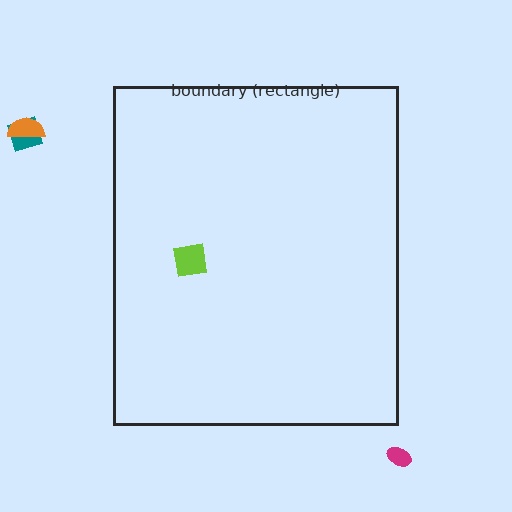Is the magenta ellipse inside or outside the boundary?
Outside.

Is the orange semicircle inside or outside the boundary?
Outside.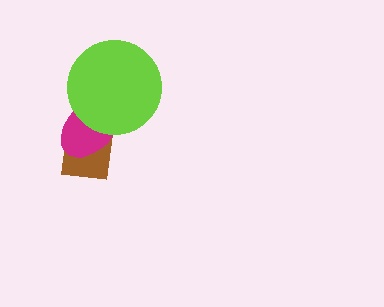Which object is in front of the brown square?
The magenta ellipse is in front of the brown square.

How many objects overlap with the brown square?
1 object overlaps with the brown square.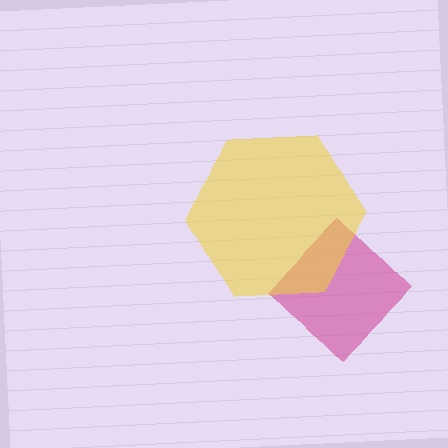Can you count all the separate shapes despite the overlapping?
Yes, there are 2 separate shapes.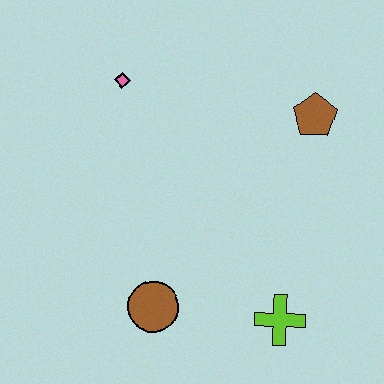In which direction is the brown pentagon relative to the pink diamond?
The brown pentagon is to the right of the pink diamond.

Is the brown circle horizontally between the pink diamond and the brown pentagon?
Yes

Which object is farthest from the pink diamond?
The lime cross is farthest from the pink diamond.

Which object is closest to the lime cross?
The brown circle is closest to the lime cross.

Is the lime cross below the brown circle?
Yes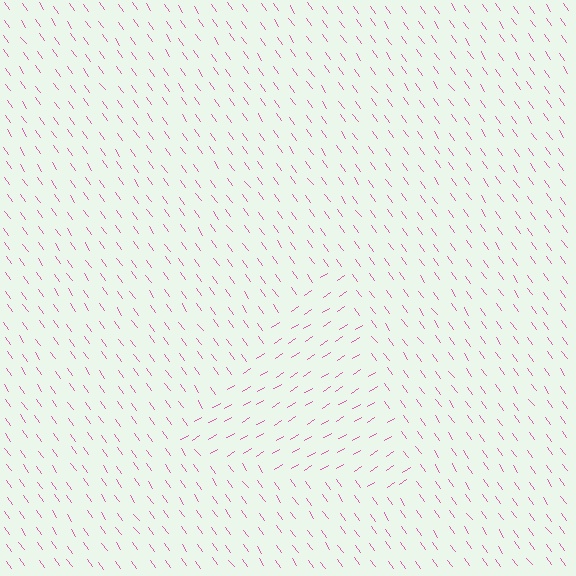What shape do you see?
I see a triangle.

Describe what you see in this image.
The image is filled with small pink line segments. A triangle region in the image has lines oriented differently from the surrounding lines, creating a visible texture boundary.